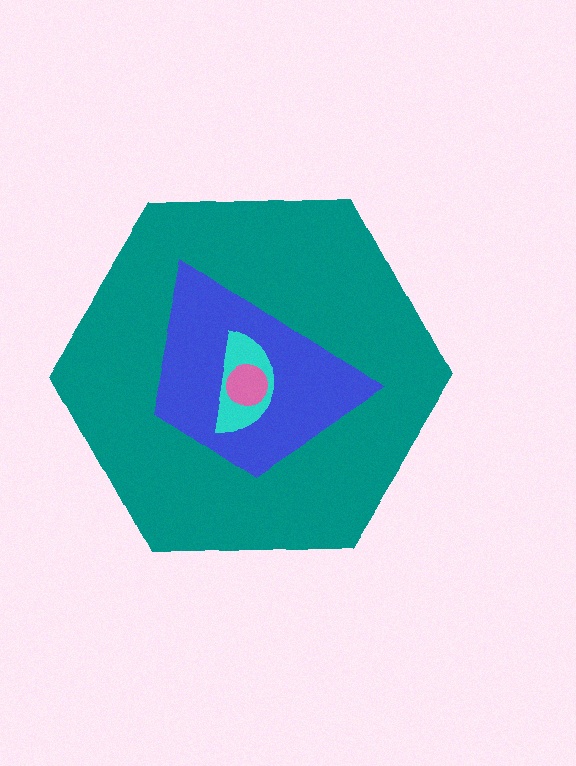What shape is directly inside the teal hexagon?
The blue trapezoid.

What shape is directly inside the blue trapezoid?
The cyan semicircle.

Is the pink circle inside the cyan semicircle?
Yes.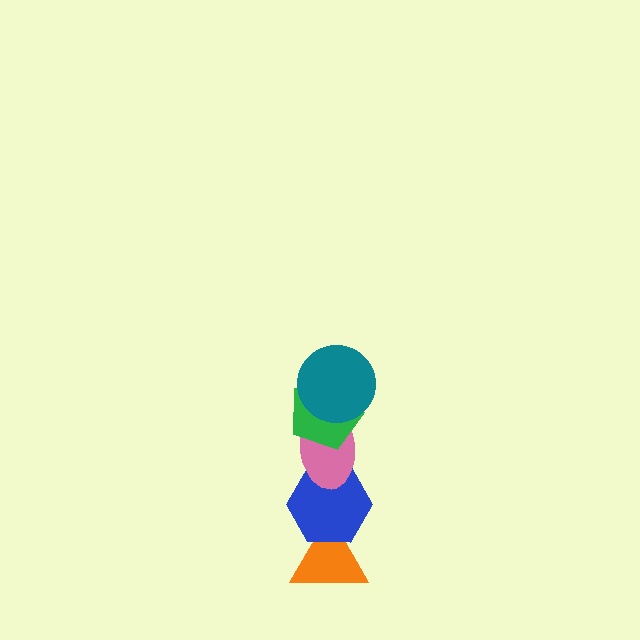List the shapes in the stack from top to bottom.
From top to bottom: the teal circle, the green pentagon, the pink ellipse, the blue hexagon, the orange triangle.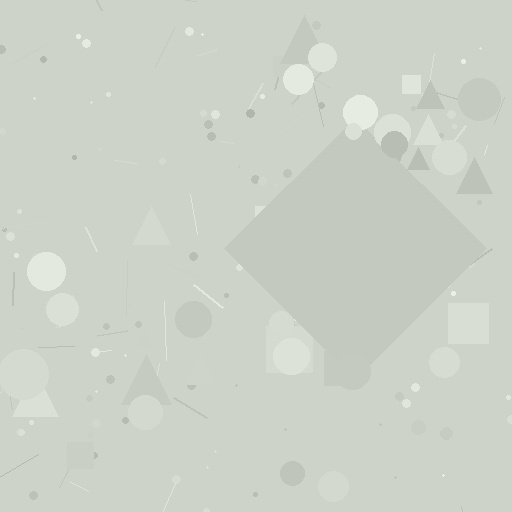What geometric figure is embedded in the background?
A diamond is embedded in the background.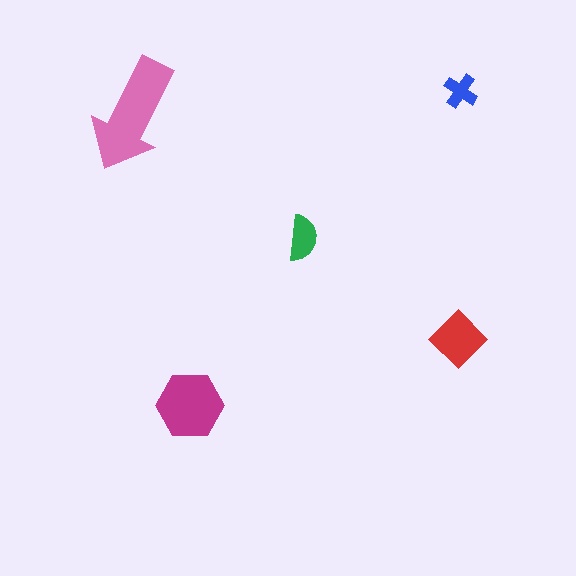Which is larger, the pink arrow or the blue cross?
The pink arrow.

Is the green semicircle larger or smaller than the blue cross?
Larger.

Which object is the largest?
The pink arrow.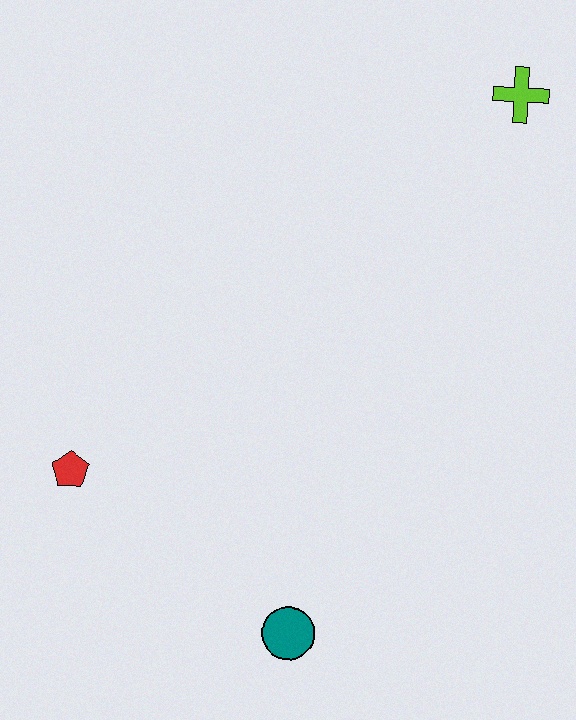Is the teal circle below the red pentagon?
Yes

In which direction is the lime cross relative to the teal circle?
The lime cross is above the teal circle.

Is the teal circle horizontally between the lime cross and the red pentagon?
Yes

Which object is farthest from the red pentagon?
The lime cross is farthest from the red pentagon.